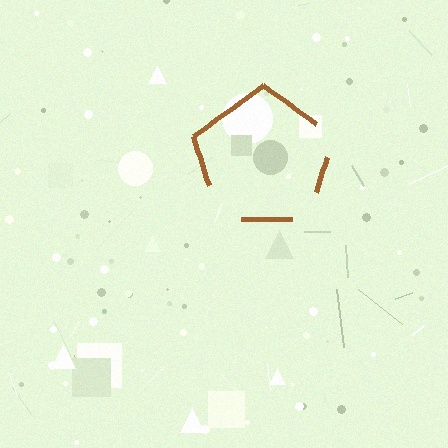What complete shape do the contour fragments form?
The contour fragments form a pentagon.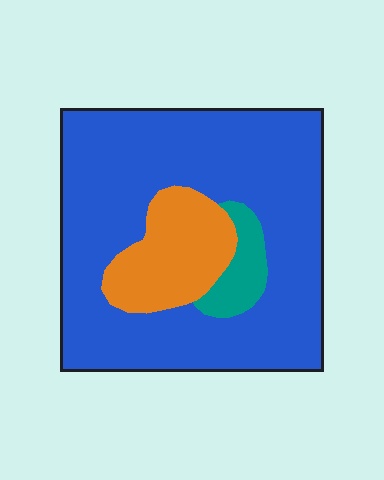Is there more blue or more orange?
Blue.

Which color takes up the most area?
Blue, at roughly 75%.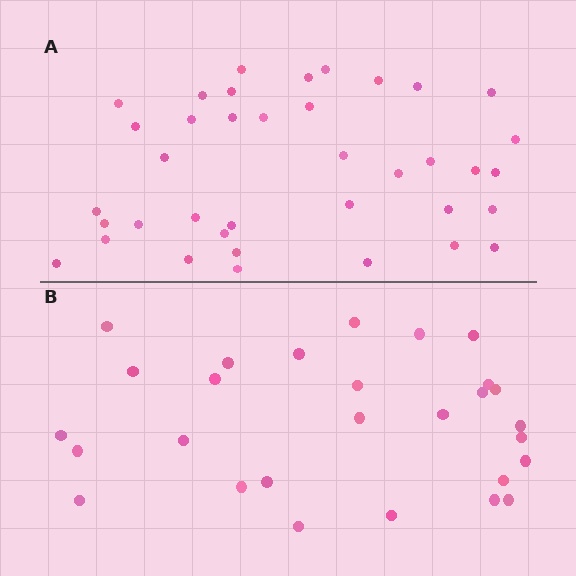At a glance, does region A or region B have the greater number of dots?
Region A (the top region) has more dots.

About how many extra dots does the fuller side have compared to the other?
Region A has roughly 10 or so more dots than region B.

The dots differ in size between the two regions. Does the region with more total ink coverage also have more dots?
No. Region B has more total ink coverage because its dots are larger, but region A actually contains more individual dots. Total area can be misleading — the number of items is what matters here.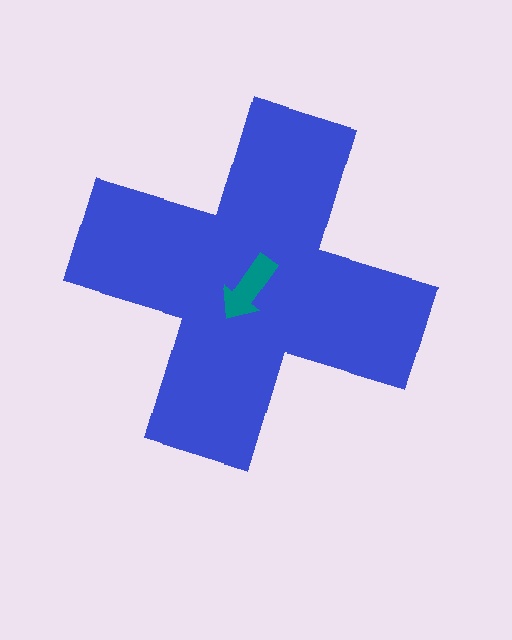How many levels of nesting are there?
2.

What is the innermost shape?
The teal arrow.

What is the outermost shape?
The blue cross.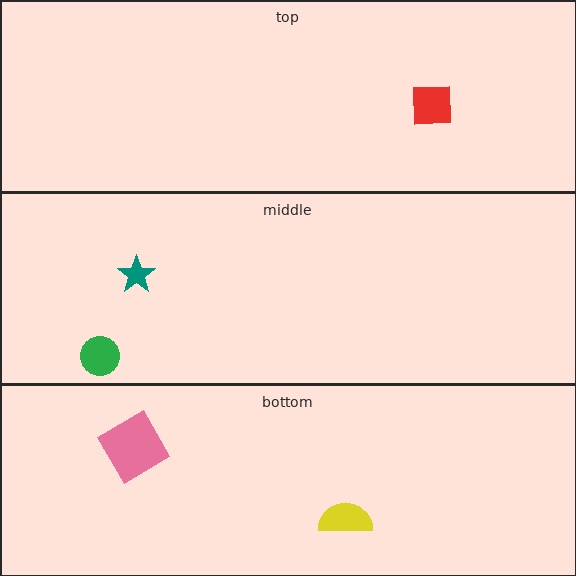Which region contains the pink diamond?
The bottom region.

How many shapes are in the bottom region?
2.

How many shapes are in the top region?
1.